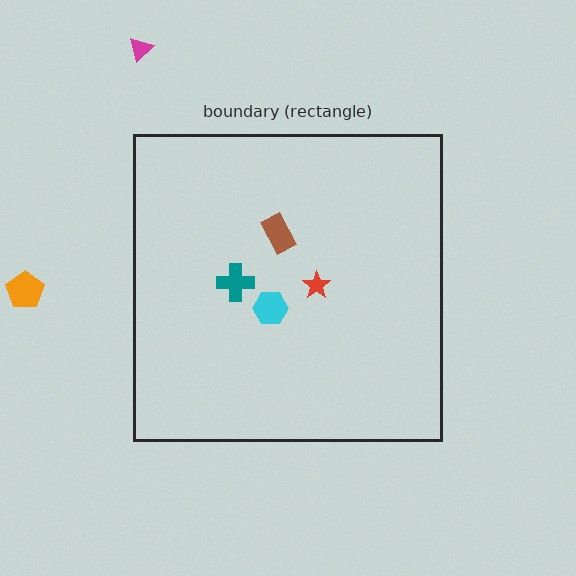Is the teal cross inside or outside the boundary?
Inside.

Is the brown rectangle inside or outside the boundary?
Inside.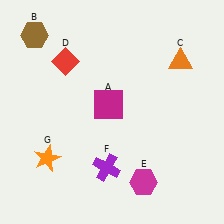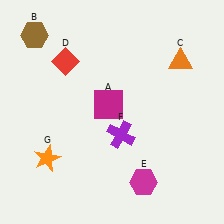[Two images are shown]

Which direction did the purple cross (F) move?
The purple cross (F) moved up.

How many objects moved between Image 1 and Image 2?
1 object moved between the two images.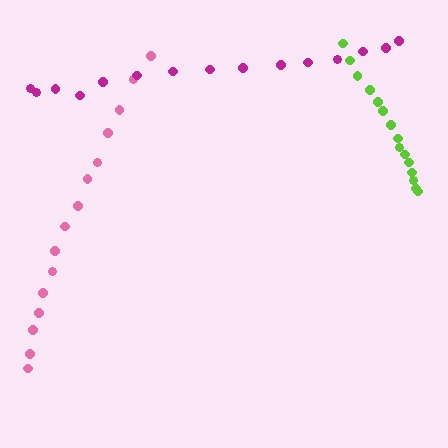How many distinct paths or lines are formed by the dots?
There are 3 distinct paths.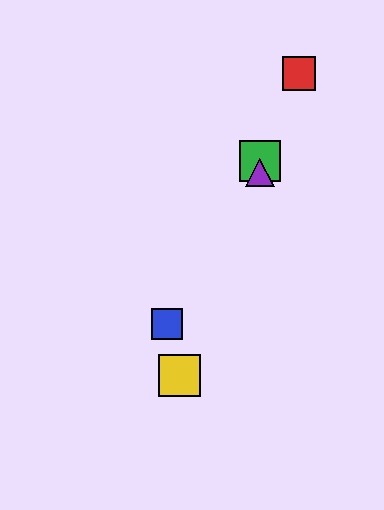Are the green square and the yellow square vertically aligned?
No, the green square is at x≈260 and the yellow square is at x≈180.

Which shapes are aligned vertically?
The green square, the purple triangle are aligned vertically.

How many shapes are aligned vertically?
2 shapes (the green square, the purple triangle) are aligned vertically.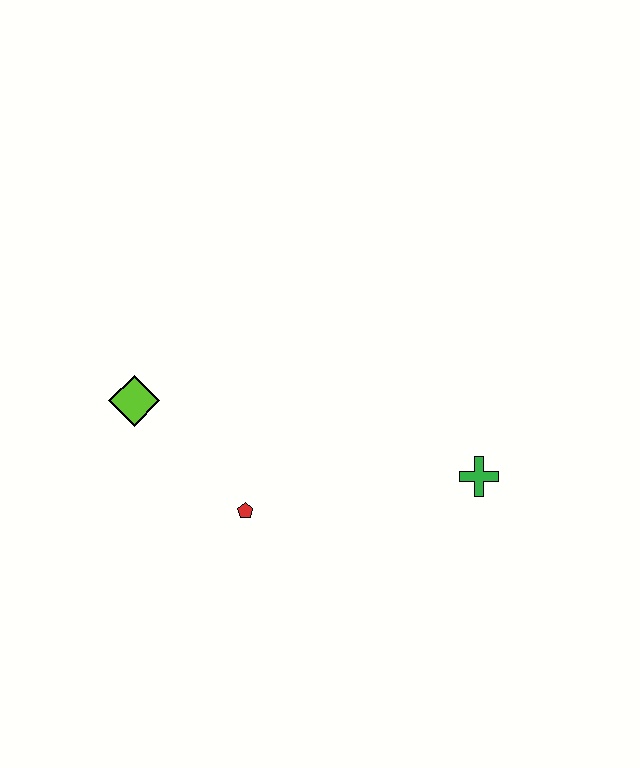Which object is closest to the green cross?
The red pentagon is closest to the green cross.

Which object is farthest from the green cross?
The lime diamond is farthest from the green cross.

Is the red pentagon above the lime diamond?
No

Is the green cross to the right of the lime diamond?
Yes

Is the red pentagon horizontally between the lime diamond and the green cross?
Yes